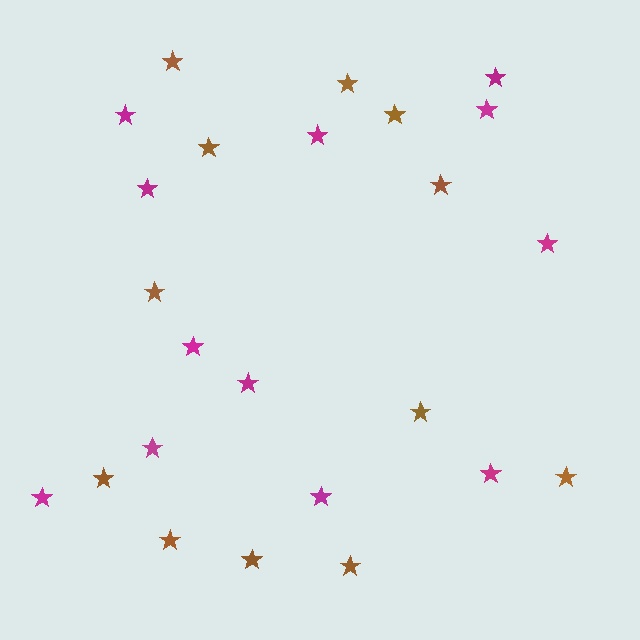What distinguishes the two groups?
There are 2 groups: one group of brown stars (12) and one group of magenta stars (12).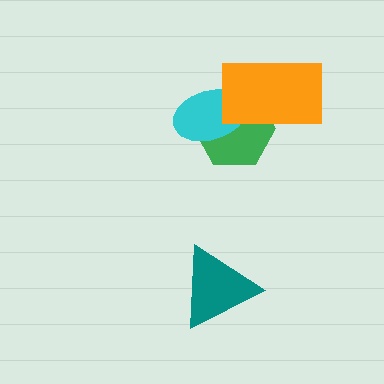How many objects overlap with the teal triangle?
0 objects overlap with the teal triangle.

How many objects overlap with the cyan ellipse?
2 objects overlap with the cyan ellipse.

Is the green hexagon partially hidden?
Yes, it is partially covered by another shape.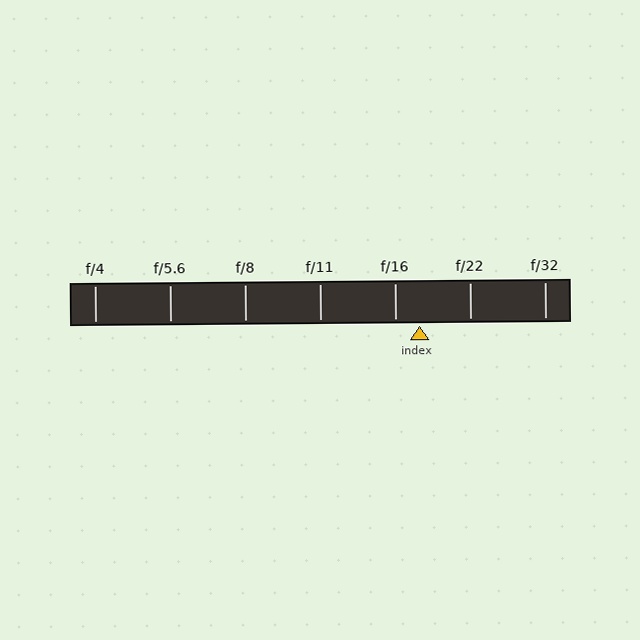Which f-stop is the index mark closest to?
The index mark is closest to f/16.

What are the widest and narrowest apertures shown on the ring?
The widest aperture shown is f/4 and the narrowest is f/32.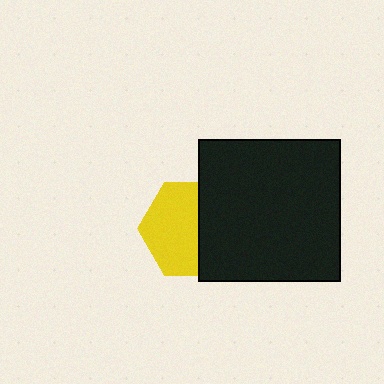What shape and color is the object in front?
The object in front is a black square.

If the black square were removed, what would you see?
You would see the complete yellow hexagon.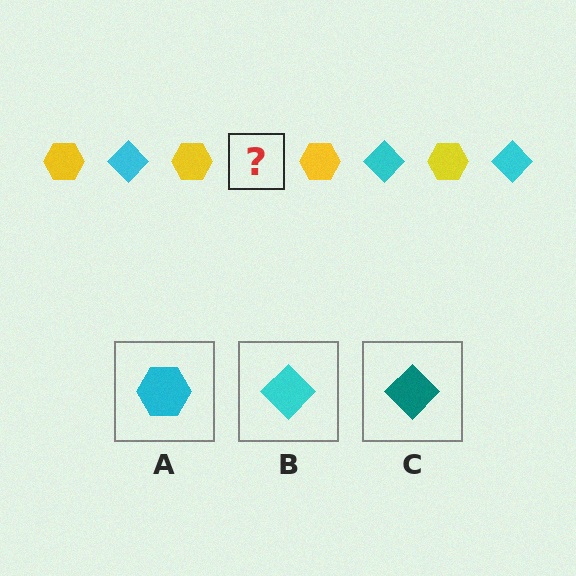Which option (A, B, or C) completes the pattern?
B.